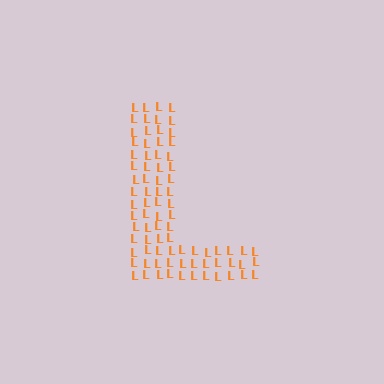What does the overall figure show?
The overall figure shows the letter L.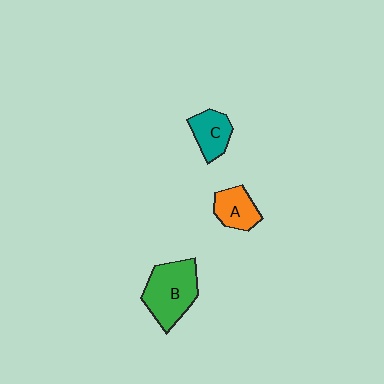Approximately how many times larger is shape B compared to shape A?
Approximately 1.8 times.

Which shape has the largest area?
Shape B (green).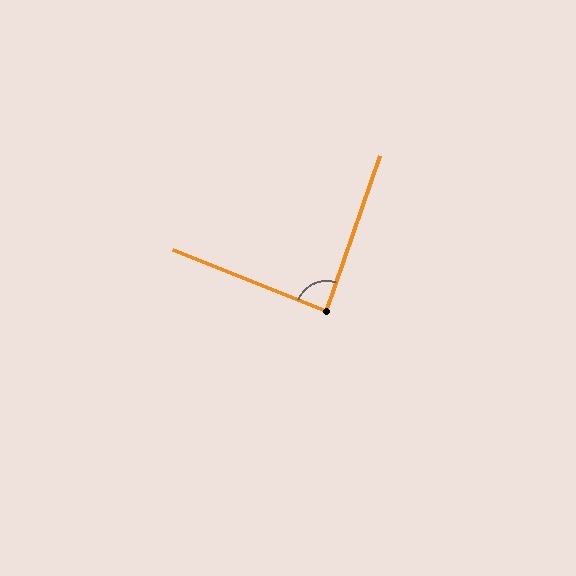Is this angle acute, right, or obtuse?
It is approximately a right angle.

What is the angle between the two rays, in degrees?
Approximately 87 degrees.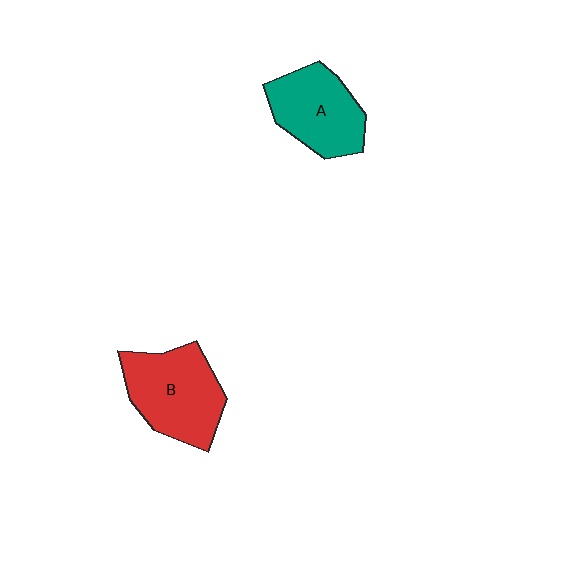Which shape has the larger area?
Shape B (red).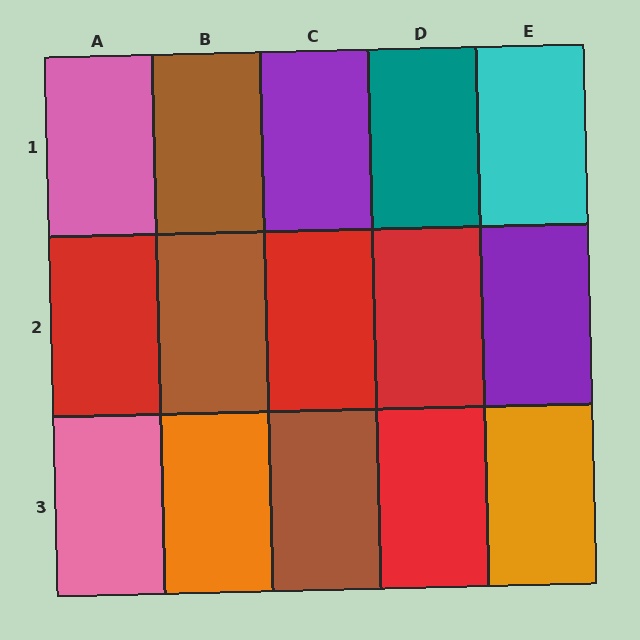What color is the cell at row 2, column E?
Purple.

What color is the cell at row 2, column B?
Brown.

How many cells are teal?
1 cell is teal.